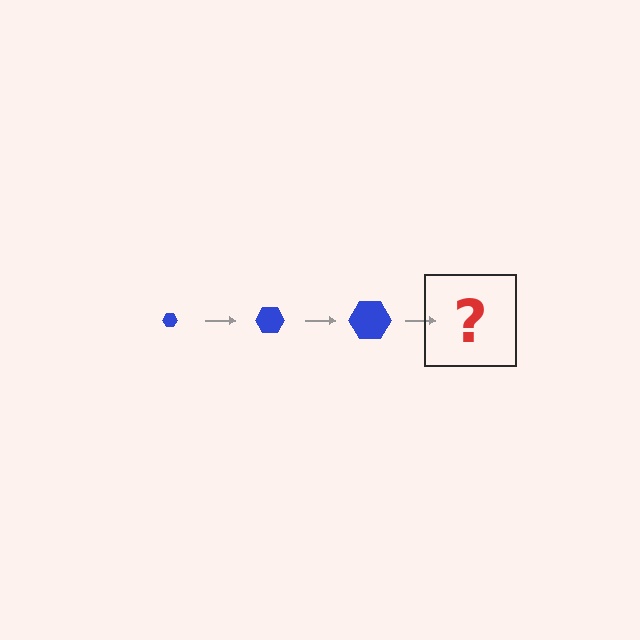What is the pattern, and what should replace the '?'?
The pattern is that the hexagon gets progressively larger each step. The '?' should be a blue hexagon, larger than the previous one.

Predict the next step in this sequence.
The next step is a blue hexagon, larger than the previous one.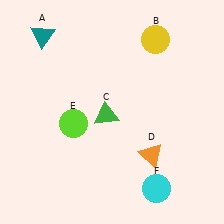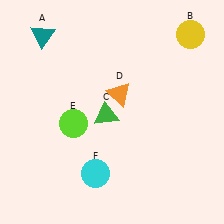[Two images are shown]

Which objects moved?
The objects that moved are: the yellow circle (B), the orange triangle (D), the cyan circle (F).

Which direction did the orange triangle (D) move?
The orange triangle (D) moved up.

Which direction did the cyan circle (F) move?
The cyan circle (F) moved left.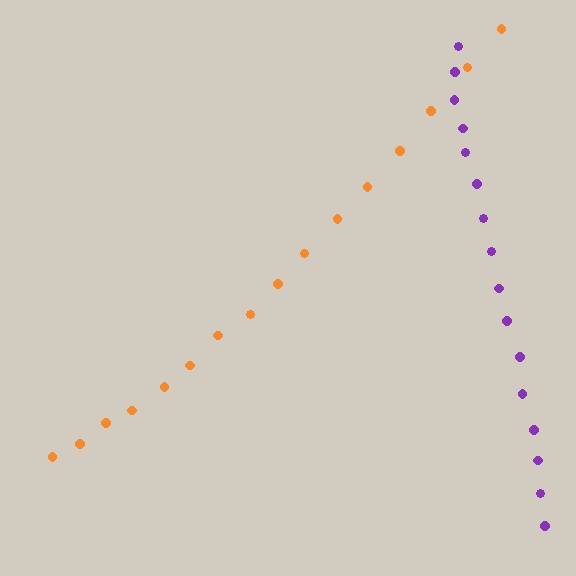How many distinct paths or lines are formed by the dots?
There are 2 distinct paths.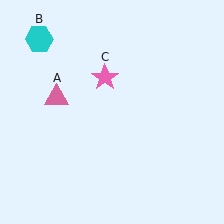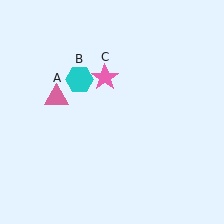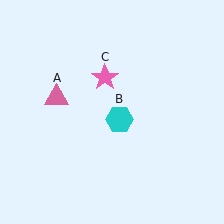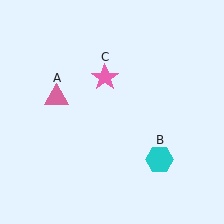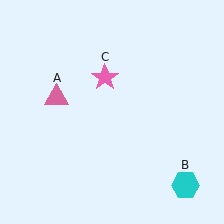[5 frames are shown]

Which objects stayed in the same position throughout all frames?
Pink triangle (object A) and pink star (object C) remained stationary.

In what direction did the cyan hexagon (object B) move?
The cyan hexagon (object B) moved down and to the right.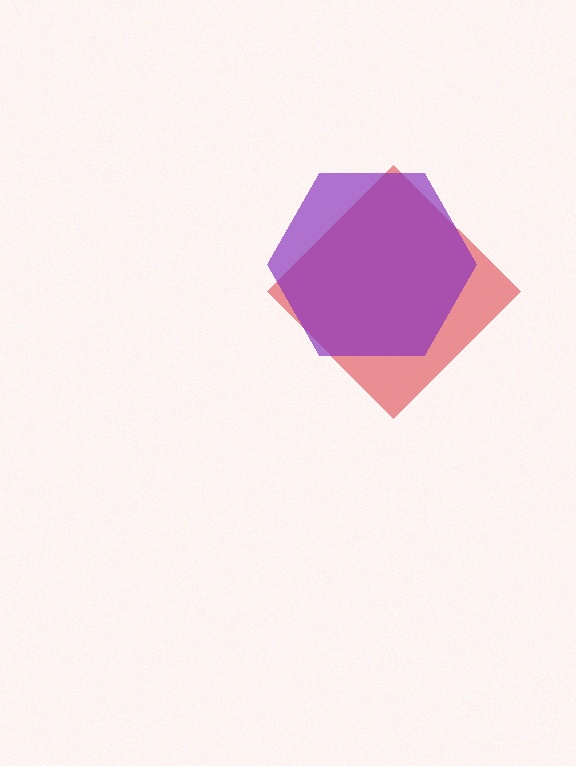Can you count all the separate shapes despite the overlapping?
Yes, there are 2 separate shapes.